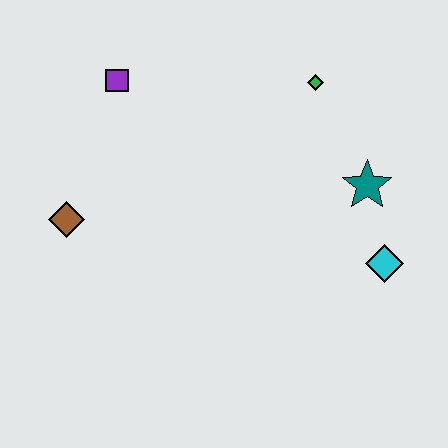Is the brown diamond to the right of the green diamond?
No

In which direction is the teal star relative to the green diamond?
The teal star is below the green diamond.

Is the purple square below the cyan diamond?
No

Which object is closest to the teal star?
The cyan diamond is closest to the teal star.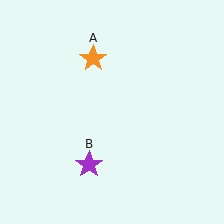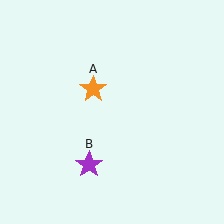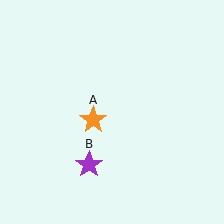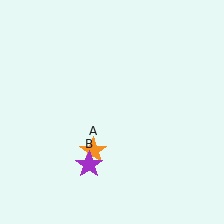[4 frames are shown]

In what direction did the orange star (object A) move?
The orange star (object A) moved down.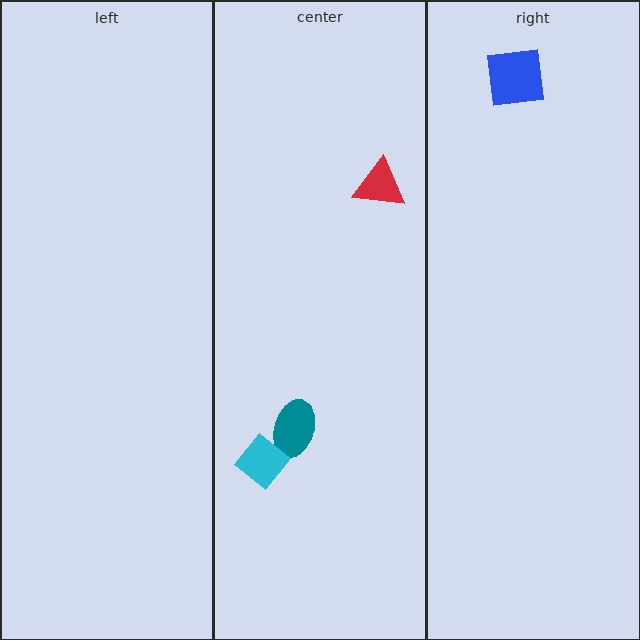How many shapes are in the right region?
1.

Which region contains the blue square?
The right region.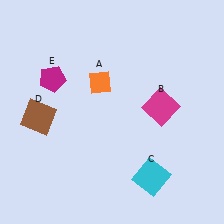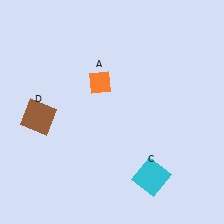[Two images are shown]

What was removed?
The magenta square (B), the magenta pentagon (E) were removed in Image 2.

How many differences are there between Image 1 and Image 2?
There are 2 differences between the two images.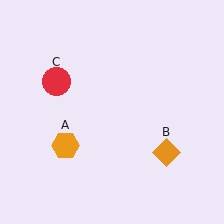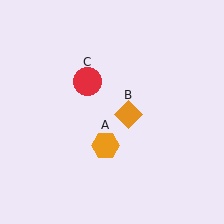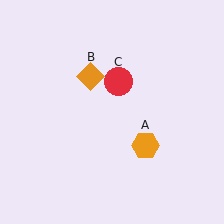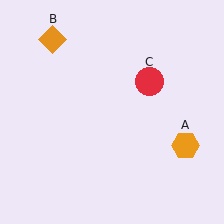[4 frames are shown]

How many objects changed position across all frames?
3 objects changed position: orange hexagon (object A), orange diamond (object B), red circle (object C).